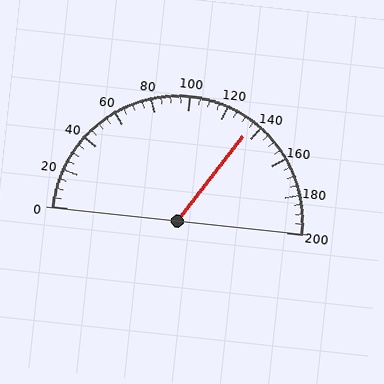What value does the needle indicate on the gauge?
The needle indicates approximately 135.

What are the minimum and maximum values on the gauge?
The gauge ranges from 0 to 200.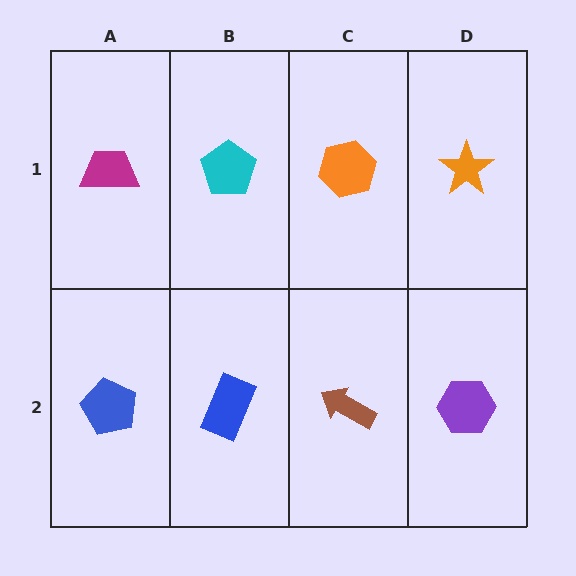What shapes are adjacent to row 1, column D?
A purple hexagon (row 2, column D), an orange hexagon (row 1, column C).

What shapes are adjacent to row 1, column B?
A blue rectangle (row 2, column B), a magenta trapezoid (row 1, column A), an orange hexagon (row 1, column C).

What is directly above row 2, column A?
A magenta trapezoid.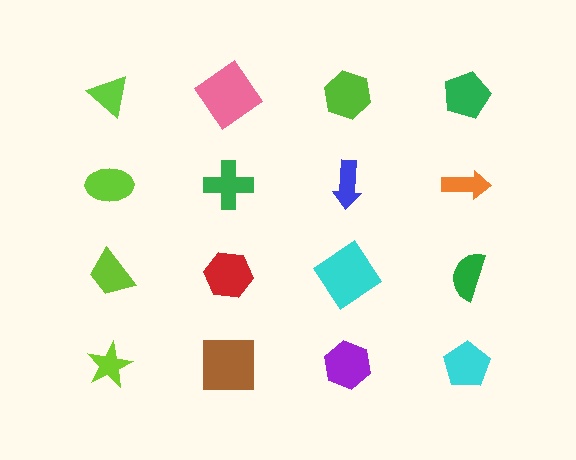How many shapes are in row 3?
4 shapes.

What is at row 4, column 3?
A purple hexagon.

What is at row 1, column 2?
A pink diamond.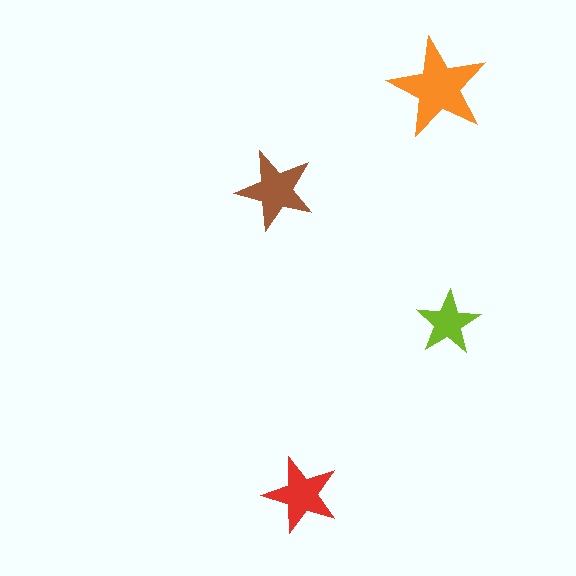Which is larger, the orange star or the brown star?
The orange one.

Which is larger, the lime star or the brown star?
The brown one.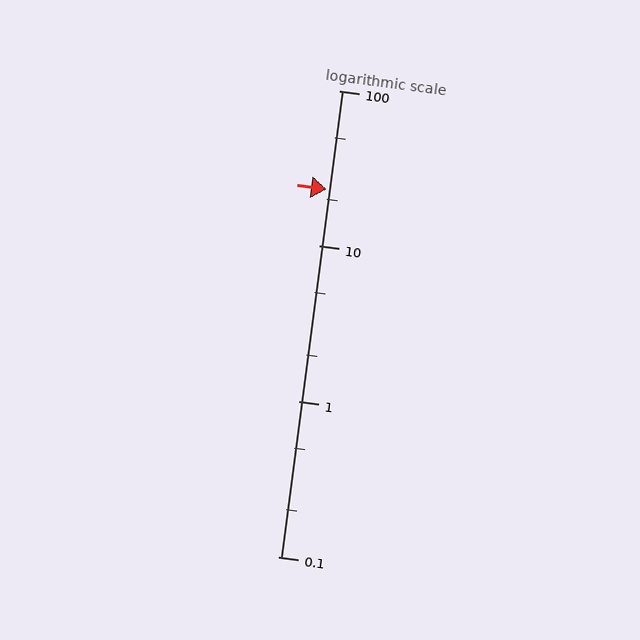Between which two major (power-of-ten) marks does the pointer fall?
The pointer is between 10 and 100.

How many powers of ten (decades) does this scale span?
The scale spans 3 decades, from 0.1 to 100.